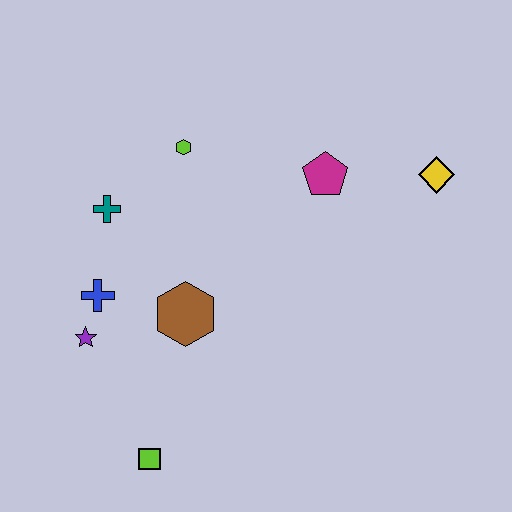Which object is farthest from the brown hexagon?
The yellow diamond is farthest from the brown hexagon.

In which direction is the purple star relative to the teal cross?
The purple star is below the teal cross.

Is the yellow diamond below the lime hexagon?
Yes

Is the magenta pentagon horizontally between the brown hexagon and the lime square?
No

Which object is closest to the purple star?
The blue cross is closest to the purple star.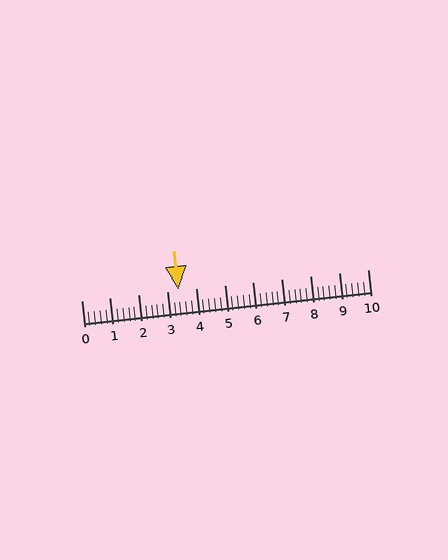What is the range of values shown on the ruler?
The ruler shows values from 0 to 10.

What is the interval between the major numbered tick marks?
The major tick marks are spaced 1 units apart.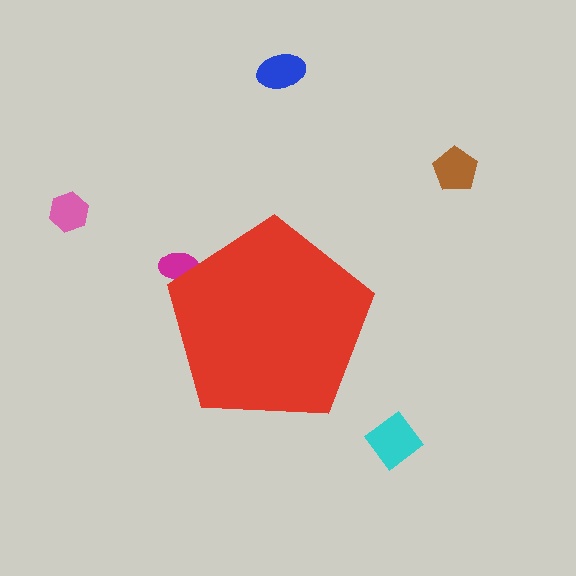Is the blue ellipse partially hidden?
No, the blue ellipse is fully visible.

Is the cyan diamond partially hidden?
No, the cyan diamond is fully visible.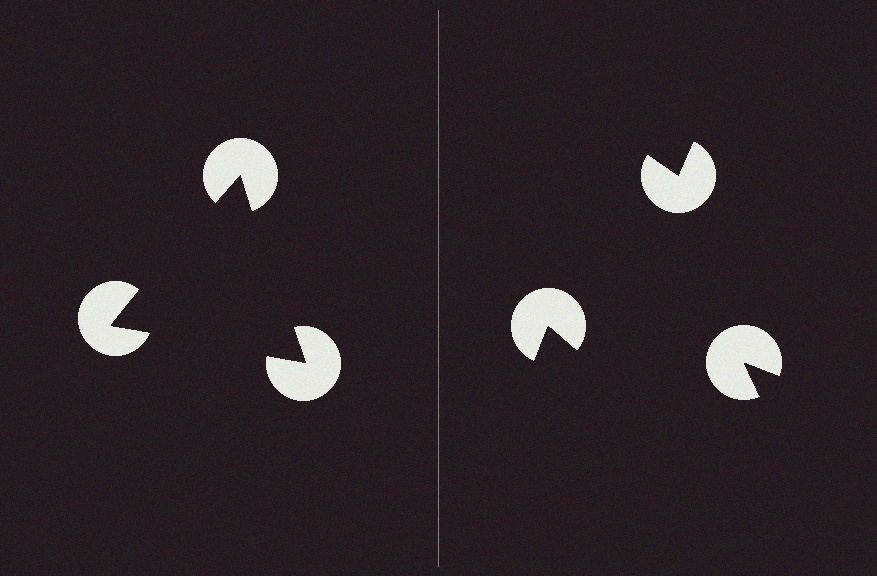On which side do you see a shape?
An illusory triangle appears on the left side. On the right side the wedge cuts are rotated, so no coherent shape forms.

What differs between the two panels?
The pac-man discs are positioned identically on both sides; only the wedge orientations differ. On the left they align to a triangle; on the right they are misaligned.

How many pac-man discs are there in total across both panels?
6 — 3 on each side.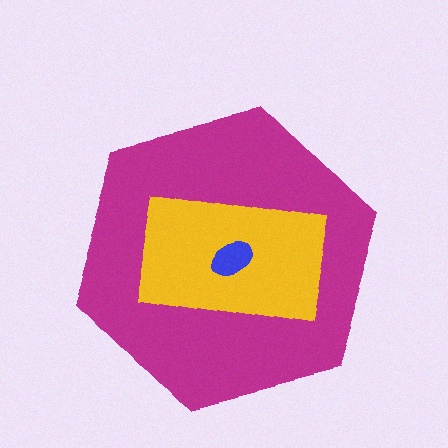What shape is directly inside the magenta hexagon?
The yellow rectangle.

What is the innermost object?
The blue ellipse.